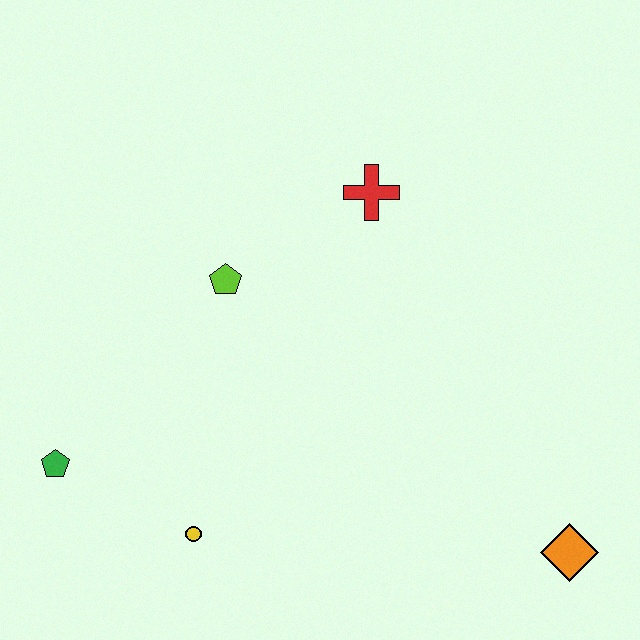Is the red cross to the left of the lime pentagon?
No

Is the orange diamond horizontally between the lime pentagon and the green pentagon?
No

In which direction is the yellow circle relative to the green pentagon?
The yellow circle is to the right of the green pentagon.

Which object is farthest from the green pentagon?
The orange diamond is farthest from the green pentagon.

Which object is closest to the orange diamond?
The yellow circle is closest to the orange diamond.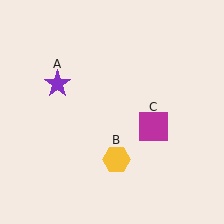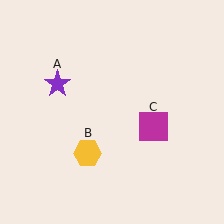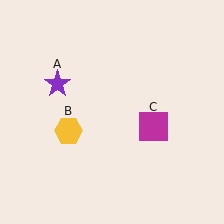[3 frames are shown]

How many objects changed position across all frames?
1 object changed position: yellow hexagon (object B).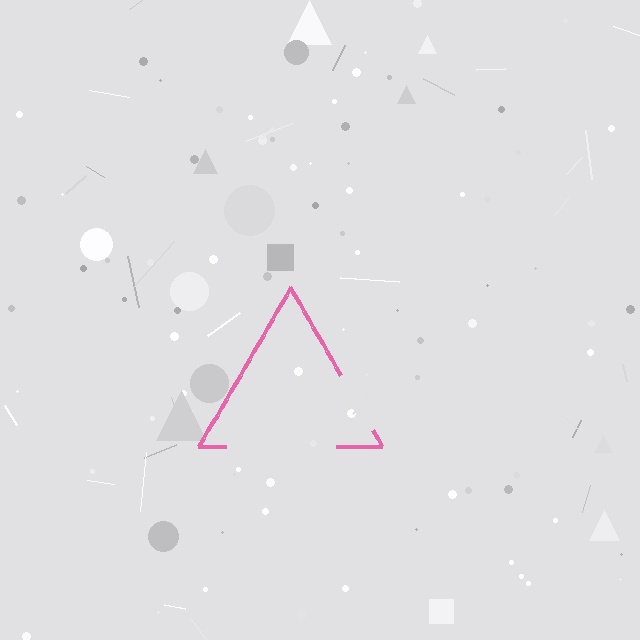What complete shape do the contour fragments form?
The contour fragments form a triangle.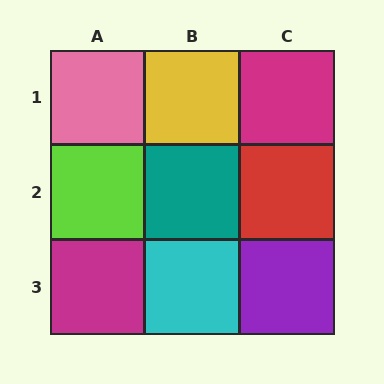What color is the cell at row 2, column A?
Lime.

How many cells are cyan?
1 cell is cyan.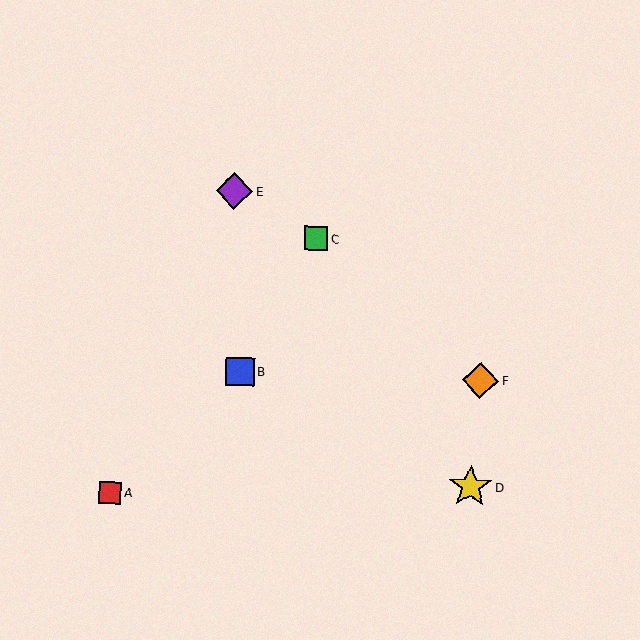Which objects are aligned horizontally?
Objects B, F are aligned horizontally.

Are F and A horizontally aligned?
No, F is at y≈380 and A is at y≈493.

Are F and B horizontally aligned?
Yes, both are at y≈380.